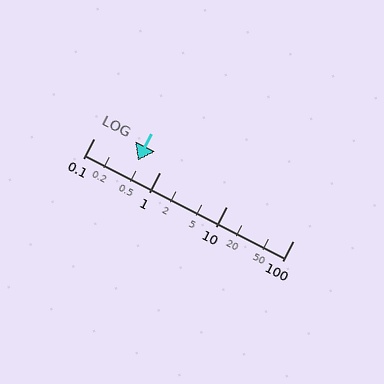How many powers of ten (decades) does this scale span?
The scale spans 3 decades, from 0.1 to 100.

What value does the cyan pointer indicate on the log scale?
The pointer indicates approximately 0.46.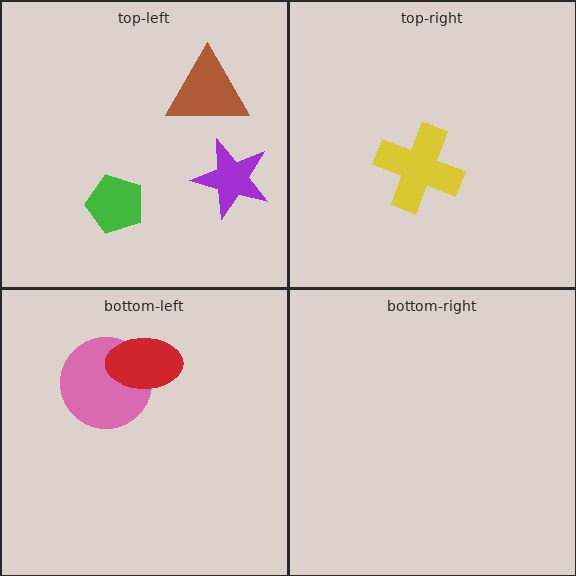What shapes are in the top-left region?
The brown triangle, the green pentagon, the purple star.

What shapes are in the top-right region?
The yellow cross.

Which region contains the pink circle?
The bottom-left region.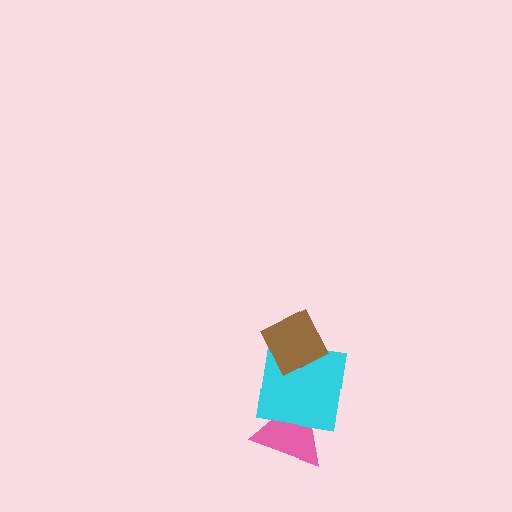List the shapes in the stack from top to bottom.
From top to bottom: the brown diamond, the cyan square, the pink triangle.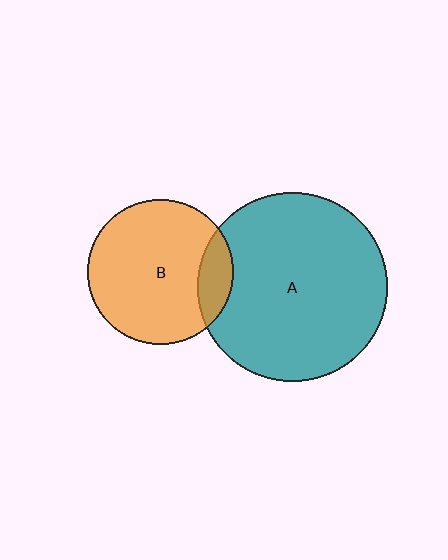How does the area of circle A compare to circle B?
Approximately 1.7 times.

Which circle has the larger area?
Circle A (teal).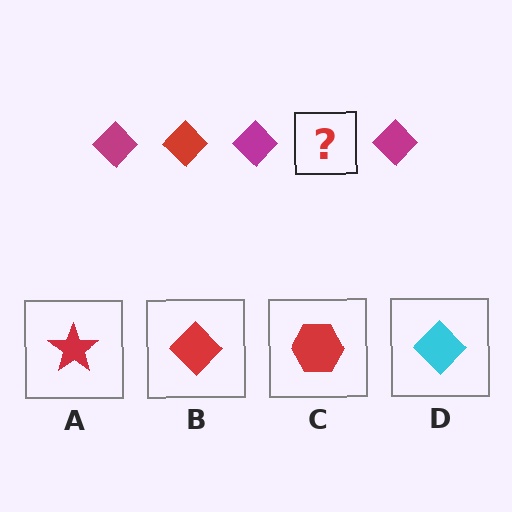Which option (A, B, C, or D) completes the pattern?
B.